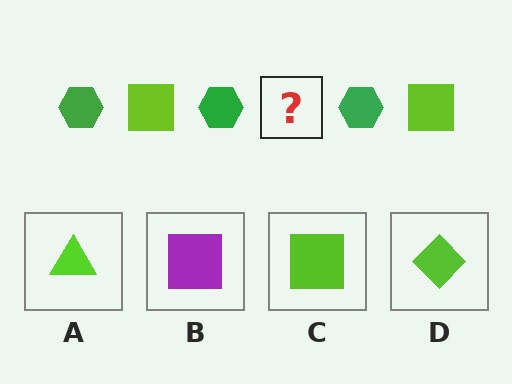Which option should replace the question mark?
Option C.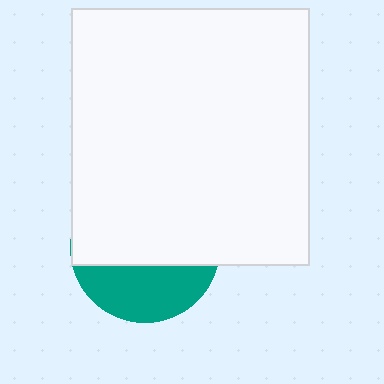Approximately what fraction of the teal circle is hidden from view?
Roughly 65% of the teal circle is hidden behind the white rectangle.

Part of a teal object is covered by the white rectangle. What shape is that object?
It is a circle.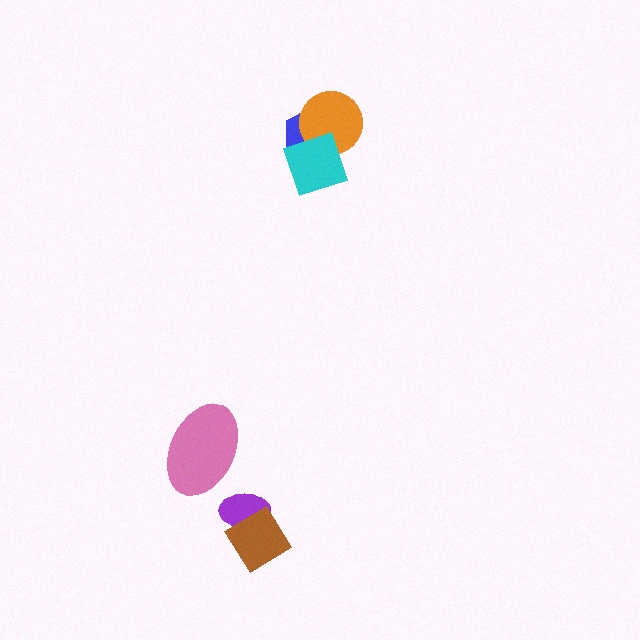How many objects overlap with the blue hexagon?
2 objects overlap with the blue hexagon.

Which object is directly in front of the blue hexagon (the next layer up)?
The orange circle is directly in front of the blue hexagon.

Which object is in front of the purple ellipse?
The brown diamond is in front of the purple ellipse.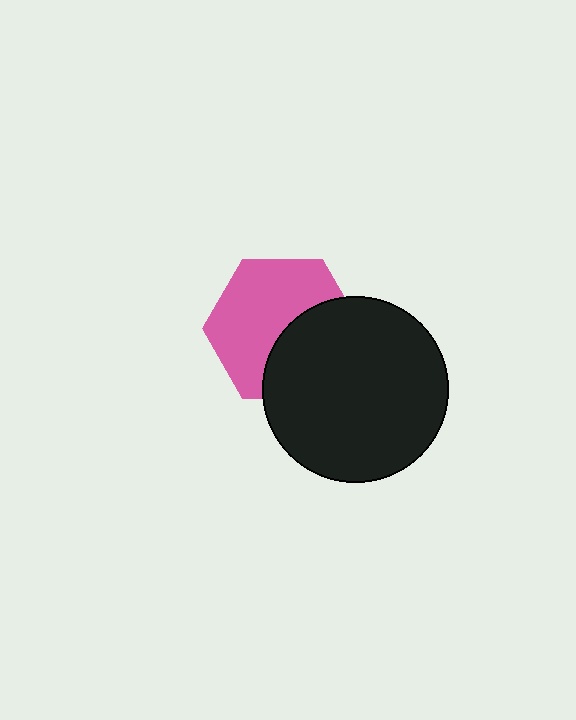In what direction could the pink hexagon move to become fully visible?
The pink hexagon could move toward the upper-left. That would shift it out from behind the black circle entirely.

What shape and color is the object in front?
The object in front is a black circle.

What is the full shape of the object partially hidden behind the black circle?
The partially hidden object is a pink hexagon.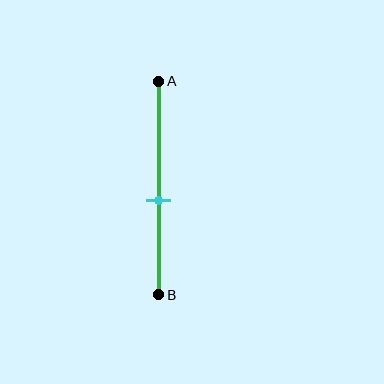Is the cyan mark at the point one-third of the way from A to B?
No, the mark is at about 55% from A, not at the 33% one-third point.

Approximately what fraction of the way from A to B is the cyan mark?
The cyan mark is approximately 55% of the way from A to B.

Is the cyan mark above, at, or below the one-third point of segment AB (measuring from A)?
The cyan mark is below the one-third point of segment AB.